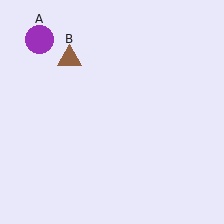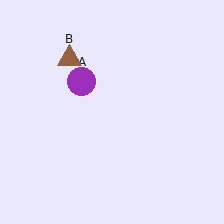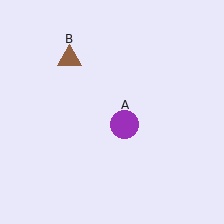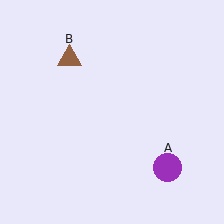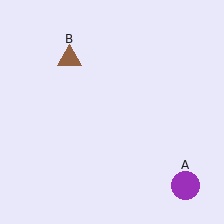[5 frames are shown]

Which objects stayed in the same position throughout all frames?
Brown triangle (object B) remained stationary.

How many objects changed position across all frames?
1 object changed position: purple circle (object A).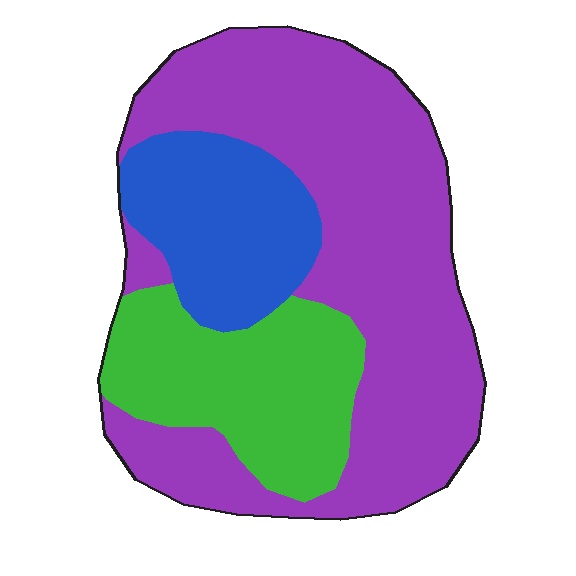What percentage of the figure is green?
Green covers 23% of the figure.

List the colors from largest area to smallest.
From largest to smallest: purple, green, blue.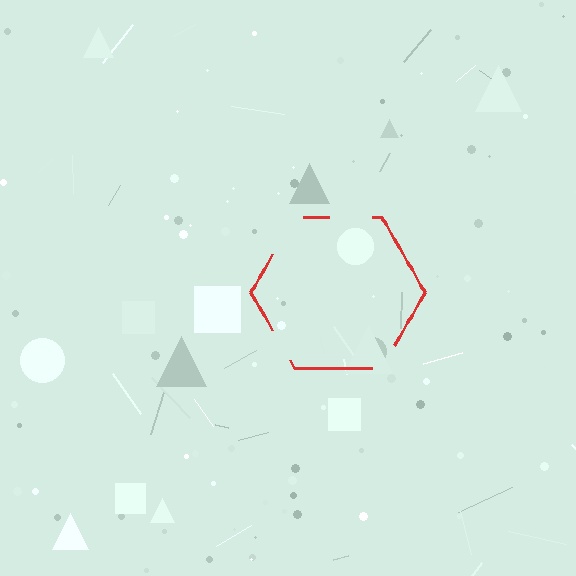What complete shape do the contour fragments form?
The contour fragments form a hexagon.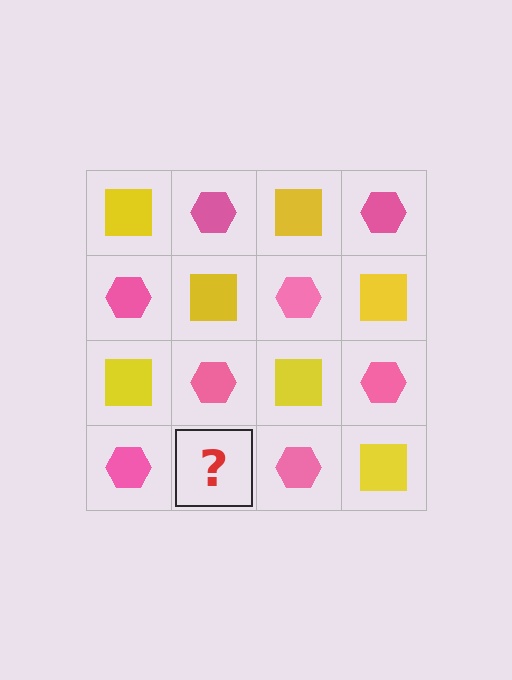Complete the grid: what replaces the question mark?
The question mark should be replaced with a yellow square.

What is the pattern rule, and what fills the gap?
The rule is that it alternates yellow square and pink hexagon in a checkerboard pattern. The gap should be filled with a yellow square.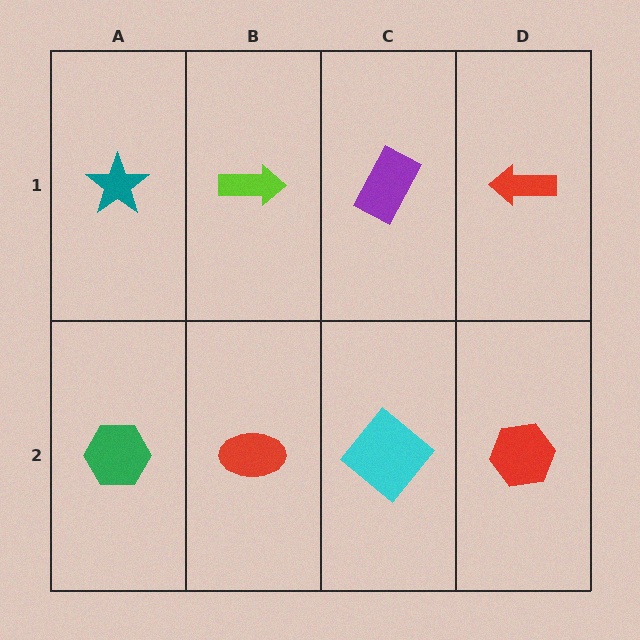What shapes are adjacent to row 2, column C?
A purple rectangle (row 1, column C), a red ellipse (row 2, column B), a red hexagon (row 2, column D).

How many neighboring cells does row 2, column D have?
2.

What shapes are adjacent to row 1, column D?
A red hexagon (row 2, column D), a purple rectangle (row 1, column C).